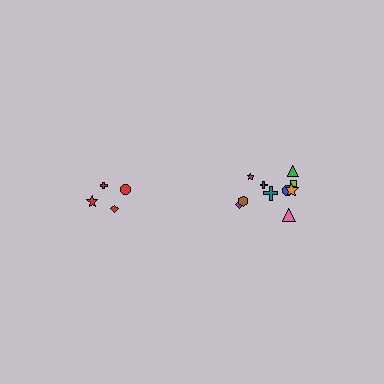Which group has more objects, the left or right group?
The right group.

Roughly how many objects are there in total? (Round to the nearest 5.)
Roughly 15 objects in total.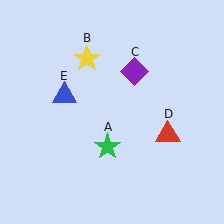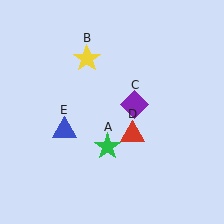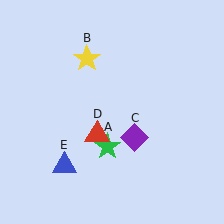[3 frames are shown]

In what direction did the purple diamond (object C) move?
The purple diamond (object C) moved down.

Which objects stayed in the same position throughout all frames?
Green star (object A) and yellow star (object B) remained stationary.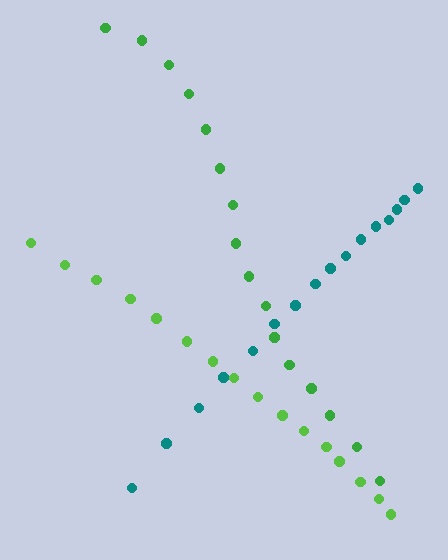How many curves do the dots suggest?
There are 3 distinct paths.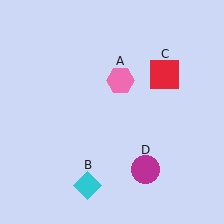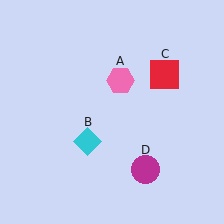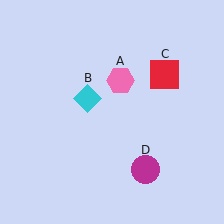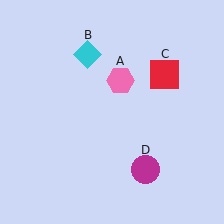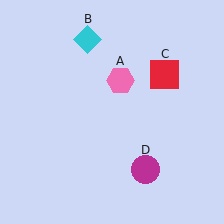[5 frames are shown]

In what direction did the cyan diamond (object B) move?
The cyan diamond (object B) moved up.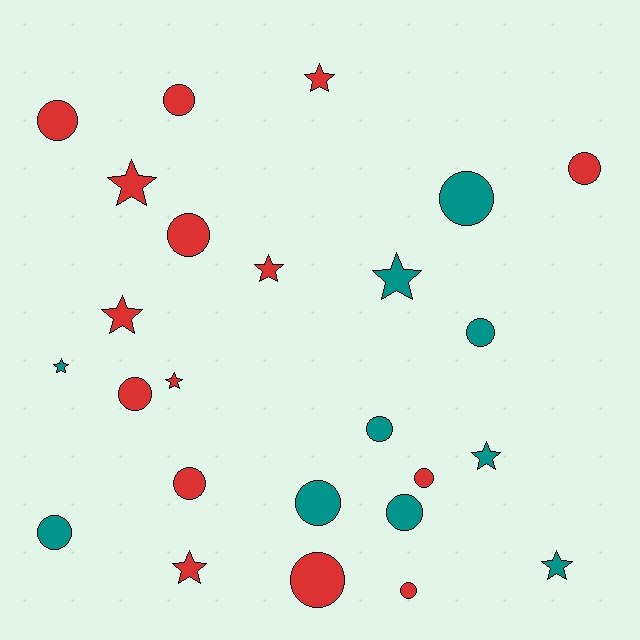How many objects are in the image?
There are 25 objects.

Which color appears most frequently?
Red, with 15 objects.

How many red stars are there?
There are 6 red stars.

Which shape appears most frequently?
Circle, with 15 objects.